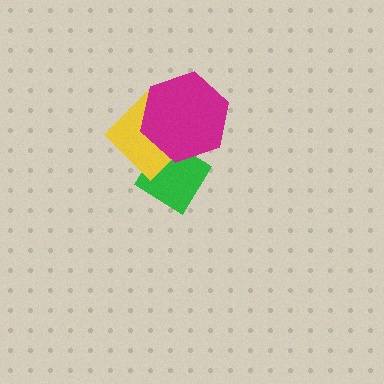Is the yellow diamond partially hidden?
Yes, it is partially covered by another shape.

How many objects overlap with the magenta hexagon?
2 objects overlap with the magenta hexagon.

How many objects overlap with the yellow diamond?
2 objects overlap with the yellow diamond.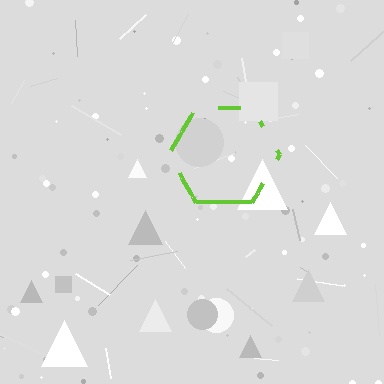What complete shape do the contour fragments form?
The contour fragments form a hexagon.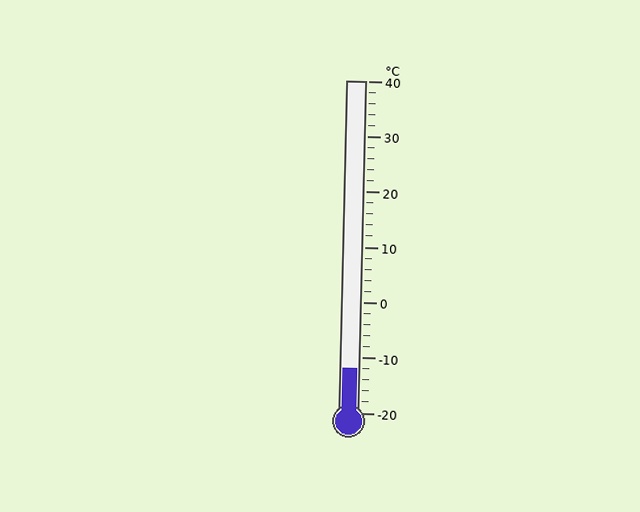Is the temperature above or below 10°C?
The temperature is below 10°C.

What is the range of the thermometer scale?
The thermometer scale ranges from -20°C to 40°C.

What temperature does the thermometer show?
The thermometer shows approximately -12°C.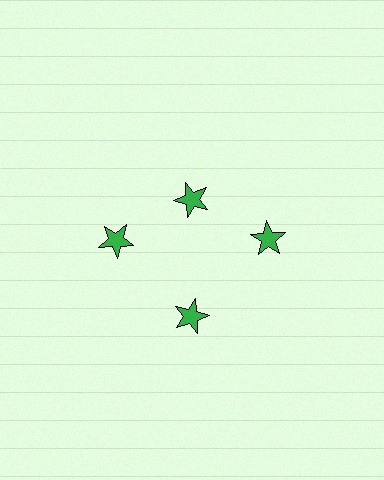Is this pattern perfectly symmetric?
No. The 4 green stars are arranged in a ring, but one element near the 12 o'clock position is pulled inward toward the center, breaking the 4-fold rotational symmetry.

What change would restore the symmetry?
The symmetry would be restored by moving it outward, back onto the ring so that all 4 stars sit at equal angles and equal distance from the center.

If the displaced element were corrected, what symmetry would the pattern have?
It would have 4-fold rotational symmetry — the pattern would map onto itself every 90 degrees.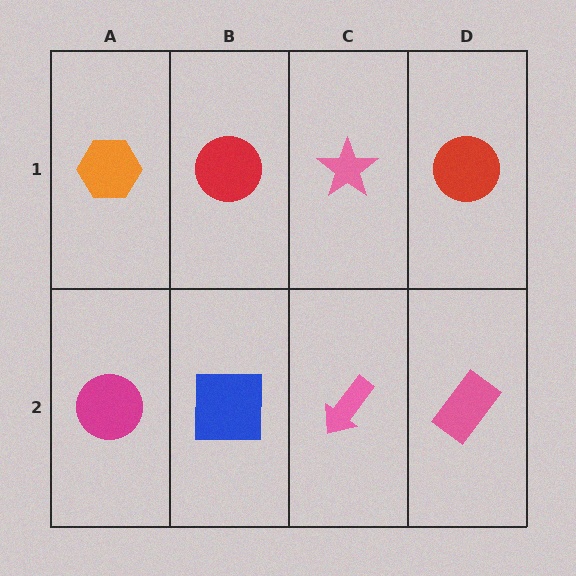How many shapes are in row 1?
4 shapes.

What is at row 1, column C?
A pink star.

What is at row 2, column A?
A magenta circle.